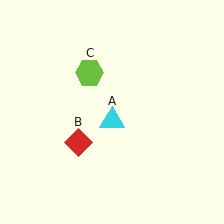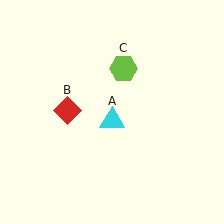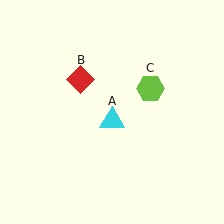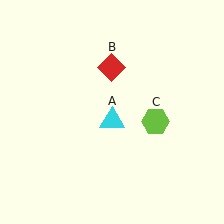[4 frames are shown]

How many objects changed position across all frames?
2 objects changed position: red diamond (object B), lime hexagon (object C).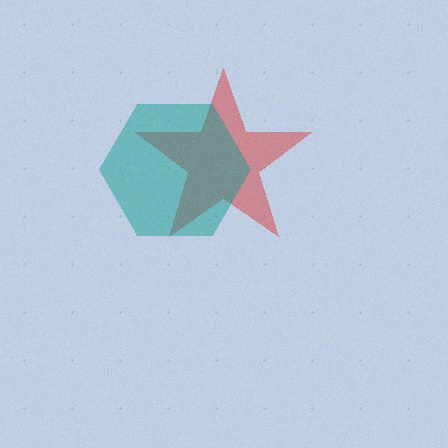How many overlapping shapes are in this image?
There are 2 overlapping shapes in the image.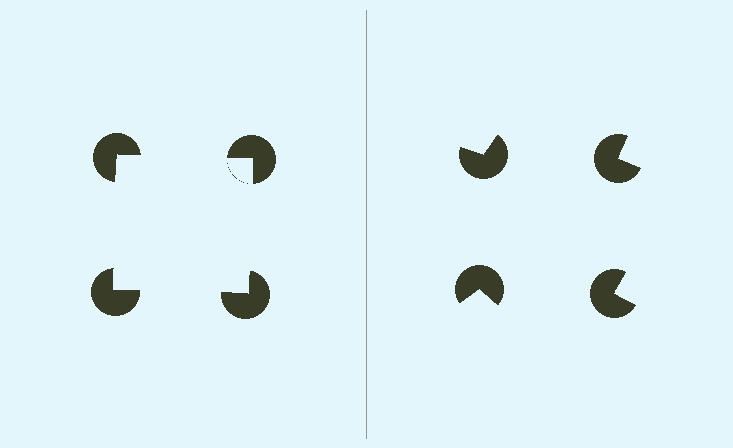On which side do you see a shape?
An illusory square appears on the left side. On the right side the wedge cuts are rotated, so no coherent shape forms.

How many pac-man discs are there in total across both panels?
8 — 4 on each side.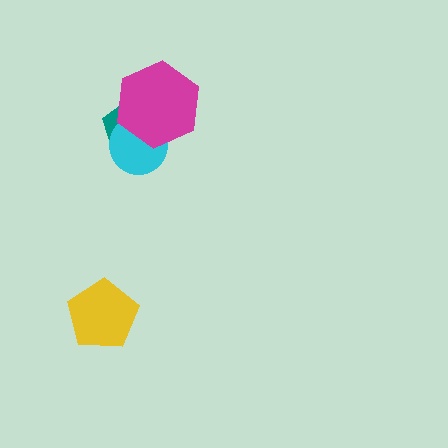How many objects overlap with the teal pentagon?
2 objects overlap with the teal pentagon.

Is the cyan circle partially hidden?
Yes, it is partially covered by another shape.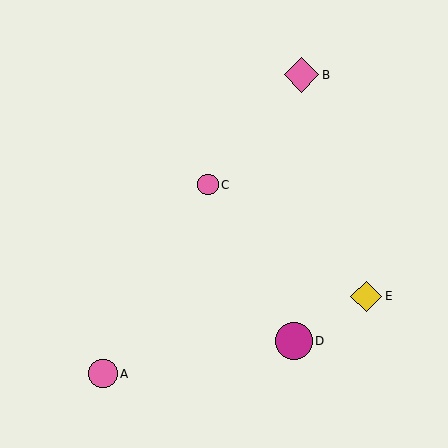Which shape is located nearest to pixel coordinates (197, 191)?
The pink circle (labeled C) at (208, 185) is nearest to that location.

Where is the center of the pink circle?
The center of the pink circle is at (103, 374).